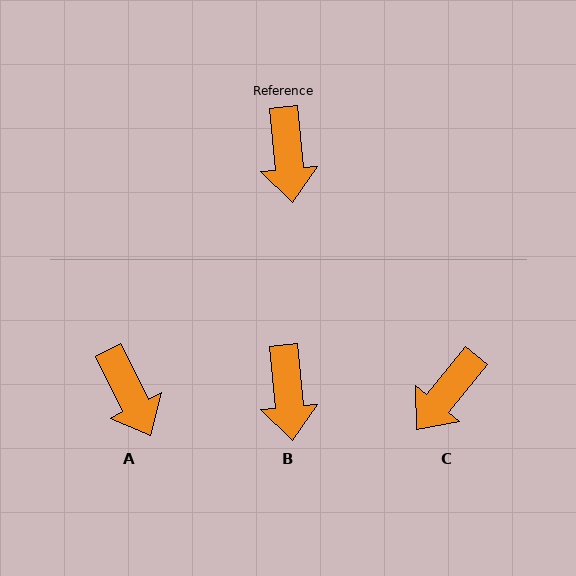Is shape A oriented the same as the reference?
No, it is off by about 21 degrees.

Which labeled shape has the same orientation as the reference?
B.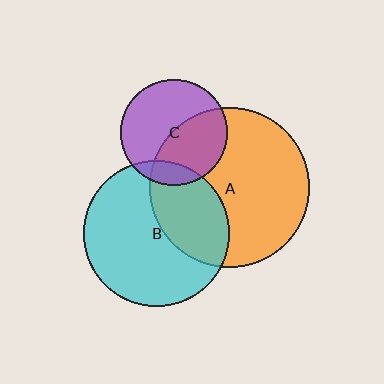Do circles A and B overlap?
Yes.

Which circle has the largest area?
Circle A (orange).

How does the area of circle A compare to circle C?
Approximately 2.2 times.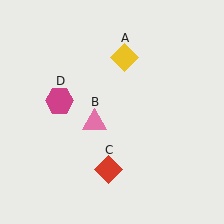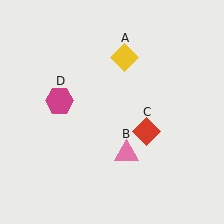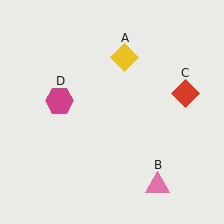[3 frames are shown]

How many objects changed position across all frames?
2 objects changed position: pink triangle (object B), red diamond (object C).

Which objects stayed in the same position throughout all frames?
Yellow diamond (object A) and magenta hexagon (object D) remained stationary.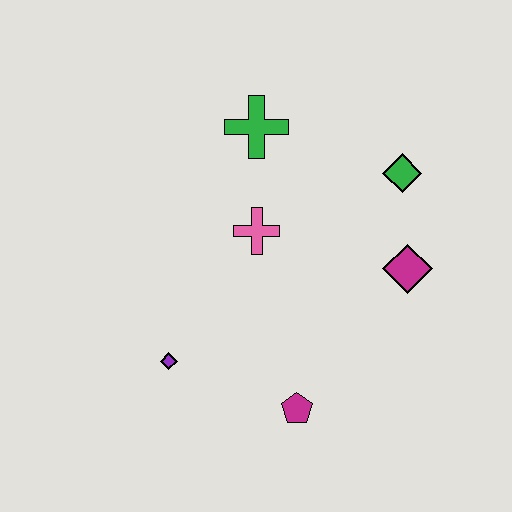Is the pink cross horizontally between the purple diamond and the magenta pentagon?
Yes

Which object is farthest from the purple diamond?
The green diamond is farthest from the purple diamond.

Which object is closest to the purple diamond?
The magenta pentagon is closest to the purple diamond.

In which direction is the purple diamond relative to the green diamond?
The purple diamond is to the left of the green diamond.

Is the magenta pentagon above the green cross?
No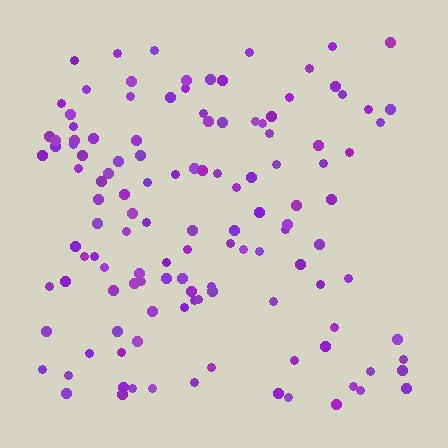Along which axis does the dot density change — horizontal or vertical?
Horizontal.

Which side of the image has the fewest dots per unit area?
The right.